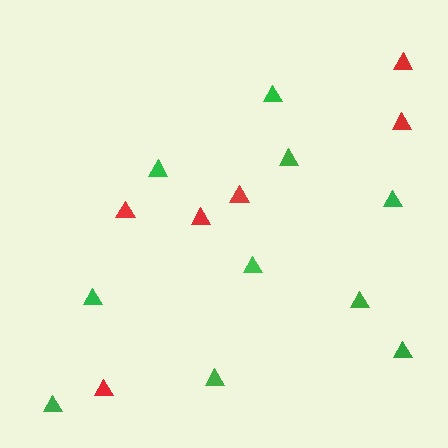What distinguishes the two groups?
There are 2 groups: one group of red triangles (6) and one group of green triangles (10).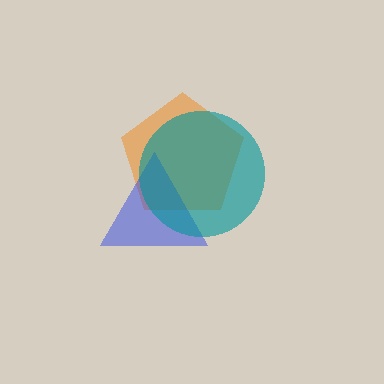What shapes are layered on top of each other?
The layered shapes are: an orange pentagon, a blue triangle, a teal circle.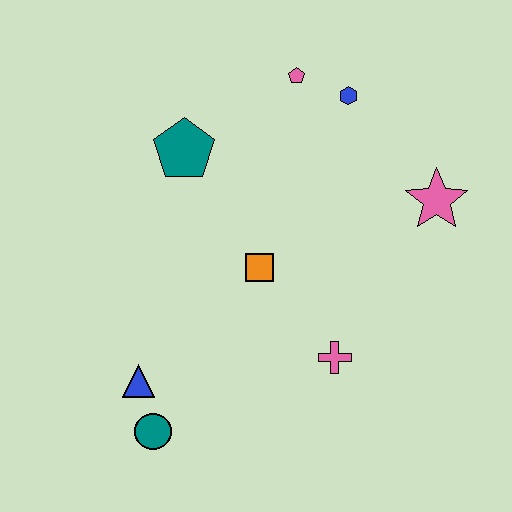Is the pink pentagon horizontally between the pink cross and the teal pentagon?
Yes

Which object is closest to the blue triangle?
The teal circle is closest to the blue triangle.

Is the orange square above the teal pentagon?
No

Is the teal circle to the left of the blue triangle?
No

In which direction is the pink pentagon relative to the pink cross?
The pink pentagon is above the pink cross.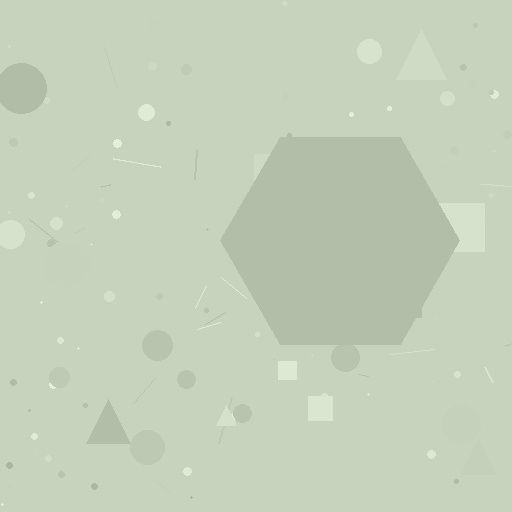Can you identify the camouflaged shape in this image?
The camouflaged shape is a hexagon.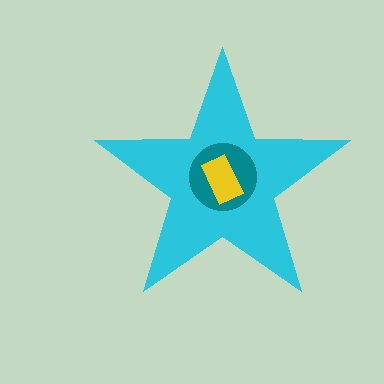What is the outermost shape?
The cyan star.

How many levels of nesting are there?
3.